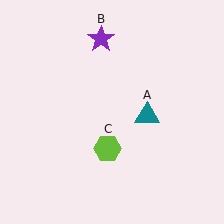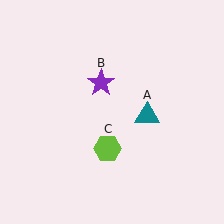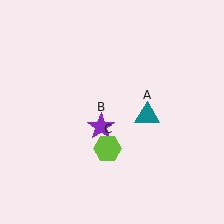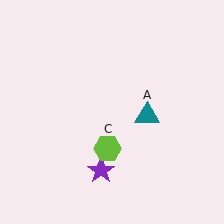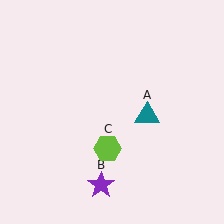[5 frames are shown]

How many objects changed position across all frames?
1 object changed position: purple star (object B).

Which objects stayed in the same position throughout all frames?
Teal triangle (object A) and lime hexagon (object C) remained stationary.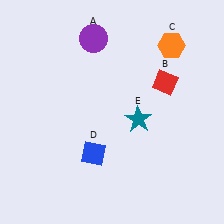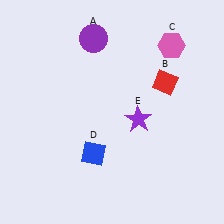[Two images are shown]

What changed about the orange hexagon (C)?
In Image 1, C is orange. In Image 2, it changed to pink.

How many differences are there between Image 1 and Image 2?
There are 2 differences between the two images.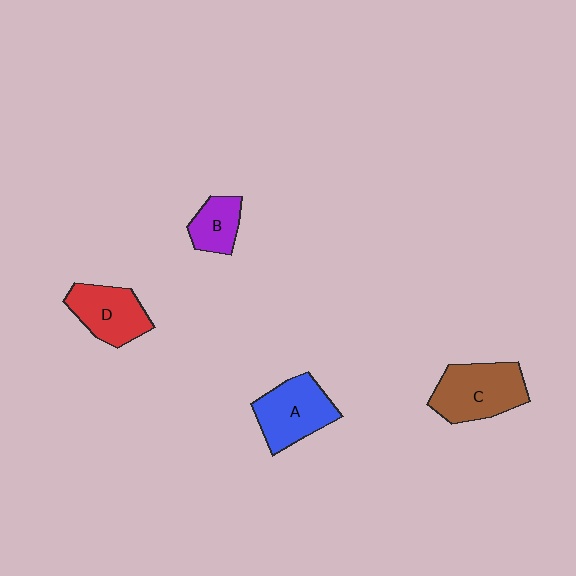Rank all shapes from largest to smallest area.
From largest to smallest: C (brown), A (blue), D (red), B (purple).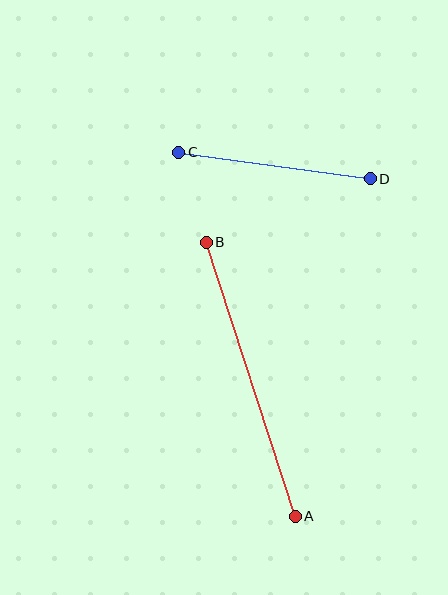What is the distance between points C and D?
The distance is approximately 193 pixels.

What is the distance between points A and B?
The distance is approximately 288 pixels.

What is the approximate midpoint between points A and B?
The midpoint is at approximately (251, 379) pixels.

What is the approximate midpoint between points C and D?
The midpoint is at approximately (275, 166) pixels.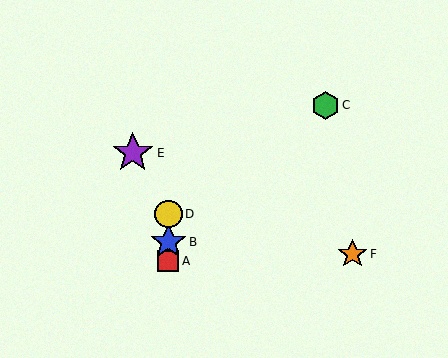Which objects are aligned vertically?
Objects A, B, D are aligned vertically.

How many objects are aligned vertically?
3 objects (A, B, D) are aligned vertically.